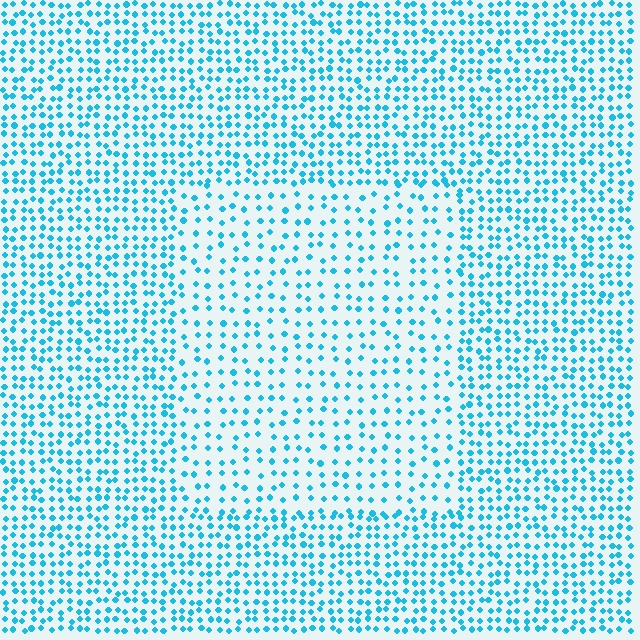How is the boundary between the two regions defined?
The boundary is defined by a change in element density (approximately 1.8x ratio). All elements are the same color, size, and shape.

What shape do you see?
I see a rectangle.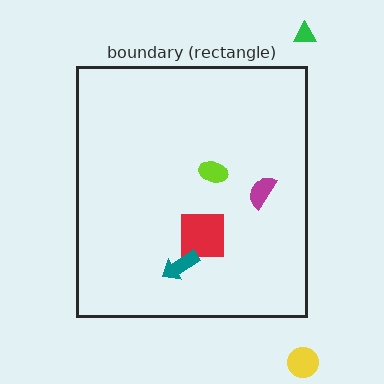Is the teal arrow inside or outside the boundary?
Inside.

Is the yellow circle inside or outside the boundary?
Outside.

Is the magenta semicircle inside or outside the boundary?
Inside.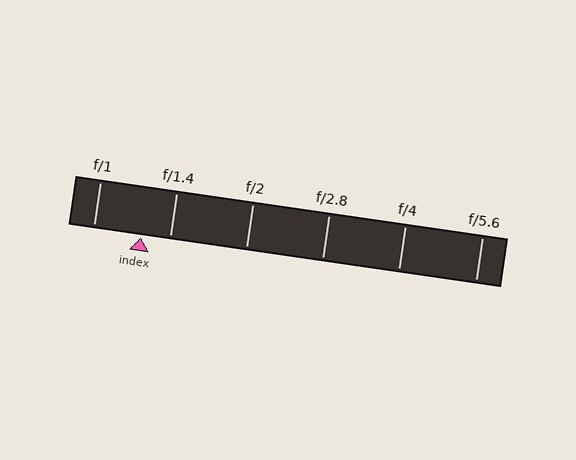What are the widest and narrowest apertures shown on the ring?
The widest aperture shown is f/1 and the narrowest is f/5.6.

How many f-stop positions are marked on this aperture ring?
There are 6 f-stop positions marked.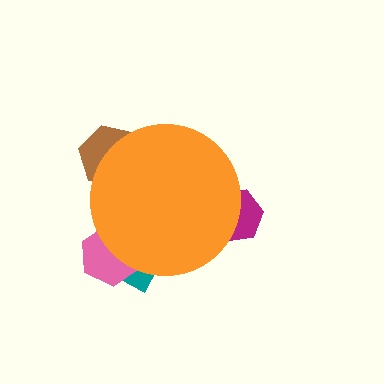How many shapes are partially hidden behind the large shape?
4 shapes are partially hidden.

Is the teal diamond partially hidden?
Yes, the teal diamond is partially hidden behind the orange circle.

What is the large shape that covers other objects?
An orange circle.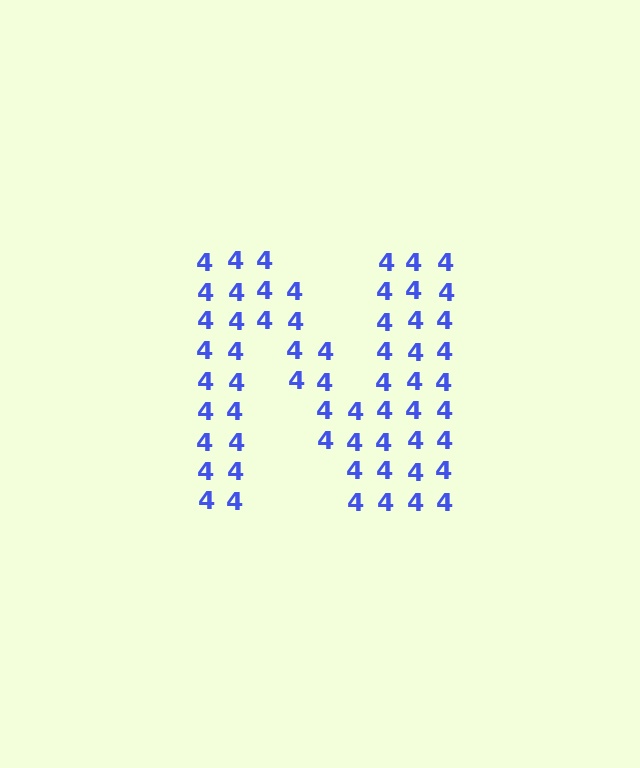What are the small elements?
The small elements are digit 4's.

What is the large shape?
The large shape is the letter N.